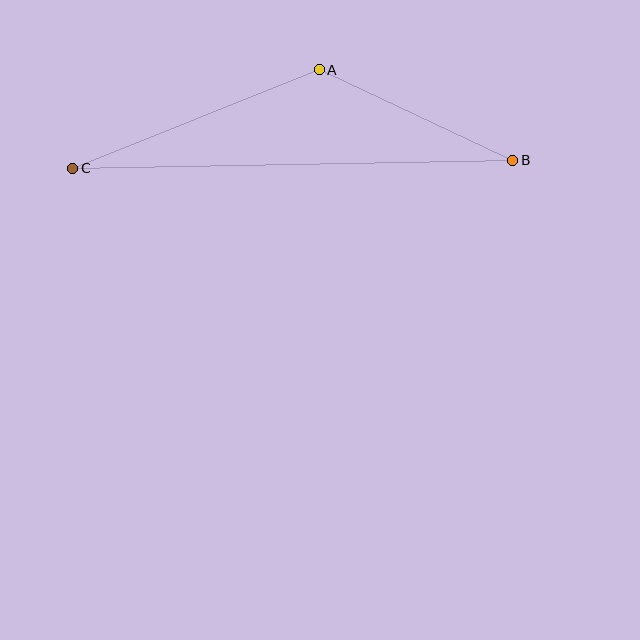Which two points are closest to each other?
Points A and B are closest to each other.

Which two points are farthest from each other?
Points B and C are farthest from each other.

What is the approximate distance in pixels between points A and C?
The distance between A and C is approximately 265 pixels.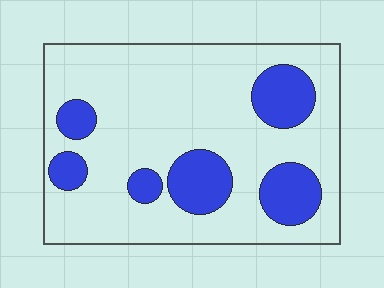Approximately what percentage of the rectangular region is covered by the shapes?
Approximately 20%.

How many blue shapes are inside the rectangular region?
6.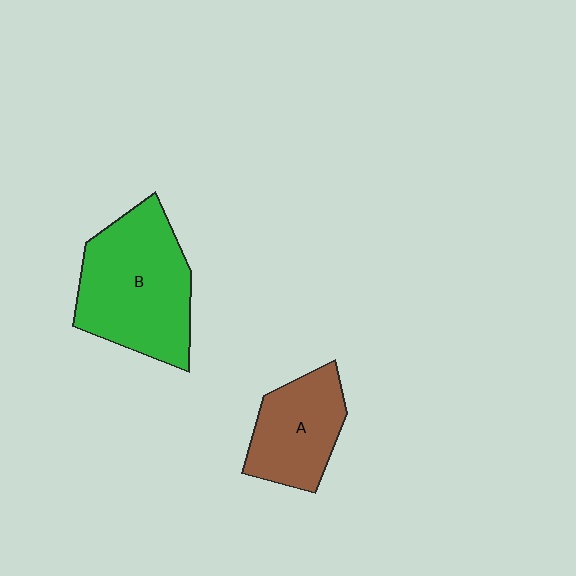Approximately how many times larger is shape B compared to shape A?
Approximately 1.6 times.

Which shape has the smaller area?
Shape A (brown).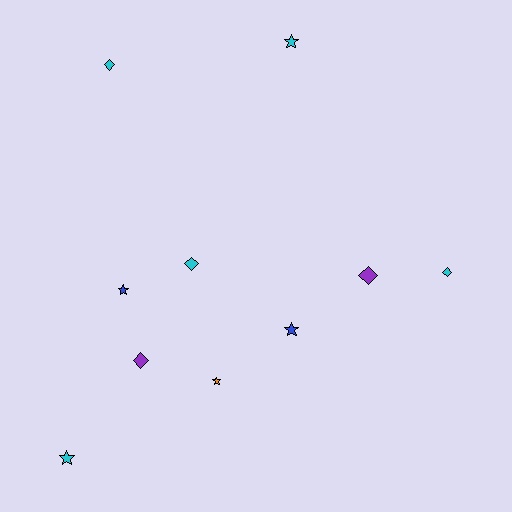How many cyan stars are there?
There are 2 cyan stars.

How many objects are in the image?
There are 10 objects.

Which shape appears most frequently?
Star, with 5 objects.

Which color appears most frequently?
Cyan, with 5 objects.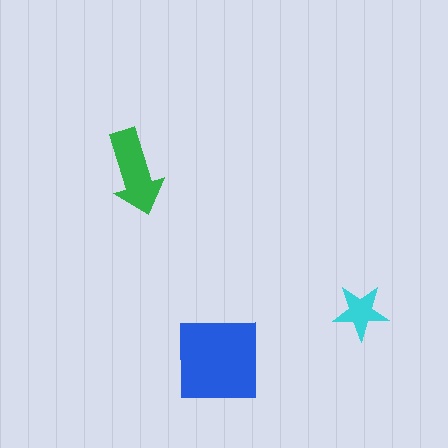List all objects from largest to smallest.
The blue square, the green arrow, the cyan star.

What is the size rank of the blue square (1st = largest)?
1st.